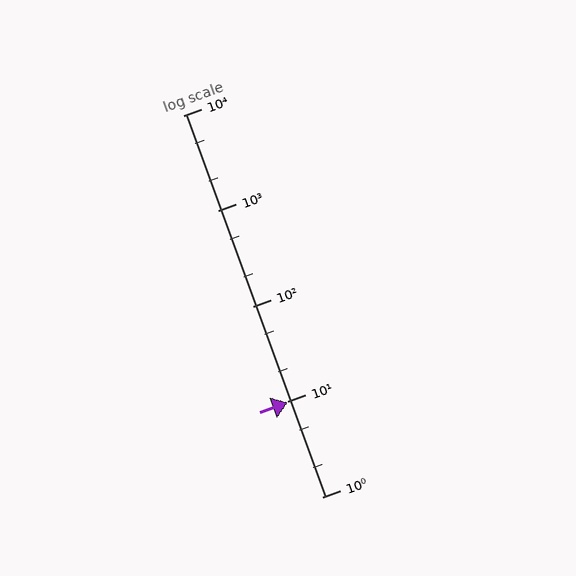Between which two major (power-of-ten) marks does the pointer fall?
The pointer is between 1 and 10.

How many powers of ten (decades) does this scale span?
The scale spans 4 decades, from 1 to 10000.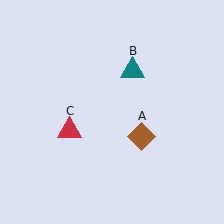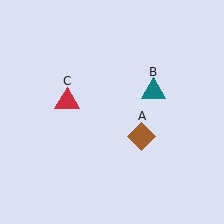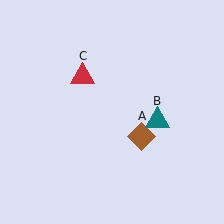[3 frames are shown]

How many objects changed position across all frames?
2 objects changed position: teal triangle (object B), red triangle (object C).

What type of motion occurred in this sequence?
The teal triangle (object B), red triangle (object C) rotated clockwise around the center of the scene.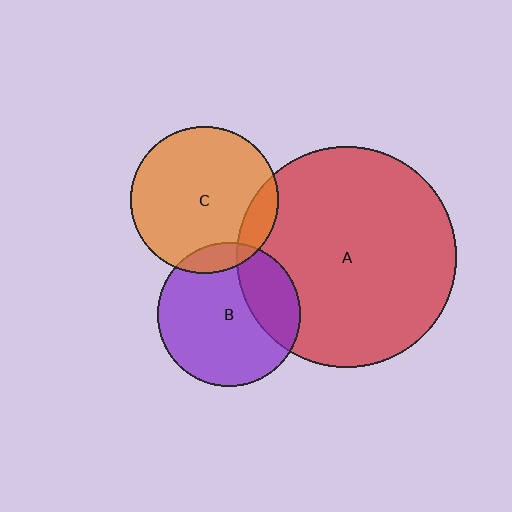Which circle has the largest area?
Circle A (red).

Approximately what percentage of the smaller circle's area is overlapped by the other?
Approximately 25%.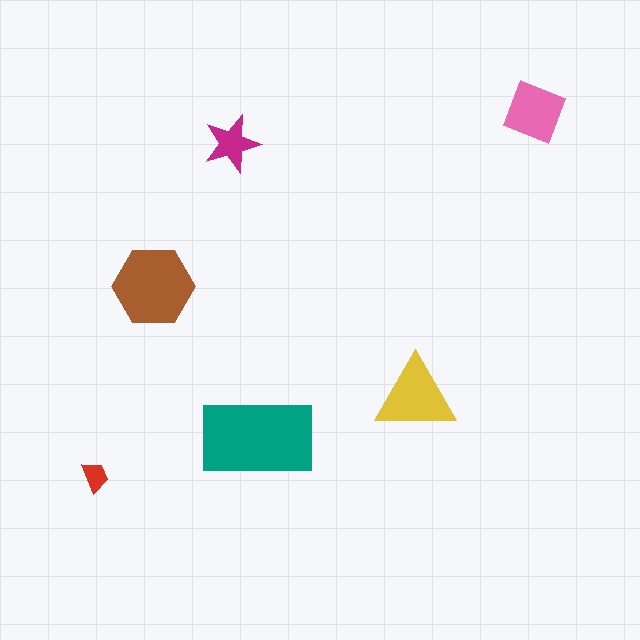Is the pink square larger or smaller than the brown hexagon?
Smaller.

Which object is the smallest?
The red trapezoid.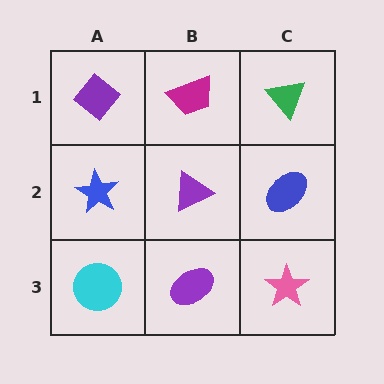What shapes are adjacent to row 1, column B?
A purple triangle (row 2, column B), a purple diamond (row 1, column A), a green triangle (row 1, column C).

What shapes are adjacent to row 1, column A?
A blue star (row 2, column A), a magenta trapezoid (row 1, column B).